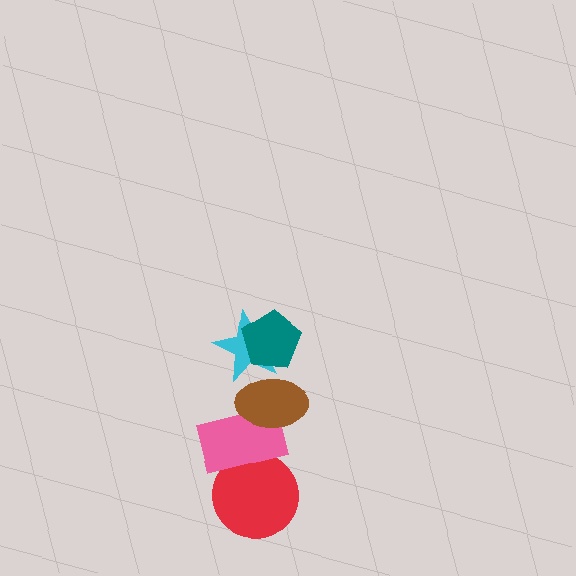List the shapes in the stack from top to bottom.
From top to bottom: the teal pentagon, the cyan star, the brown ellipse, the pink rectangle, the red circle.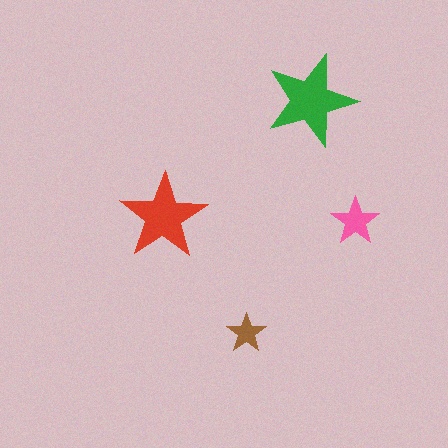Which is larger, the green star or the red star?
The green one.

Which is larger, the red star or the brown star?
The red one.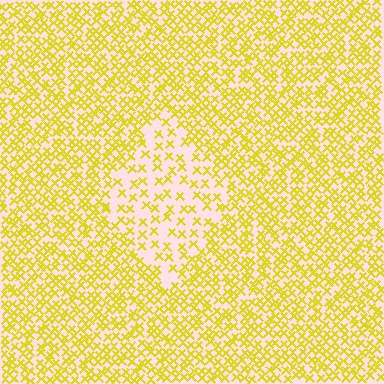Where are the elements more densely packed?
The elements are more densely packed outside the diamond boundary.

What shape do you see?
I see a diamond.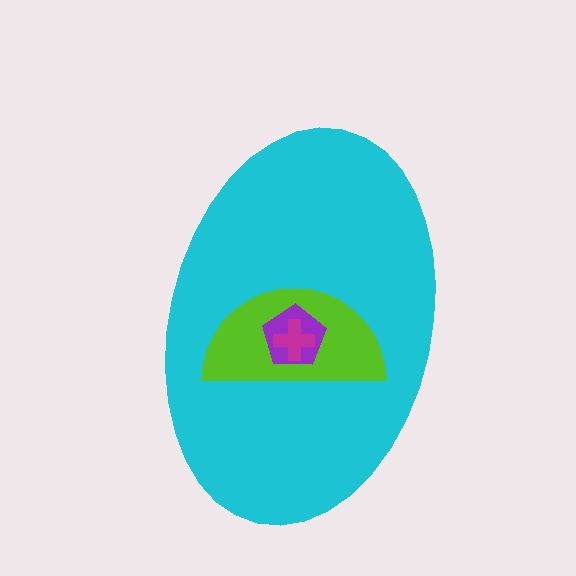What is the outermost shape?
The cyan ellipse.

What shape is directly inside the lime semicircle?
The purple pentagon.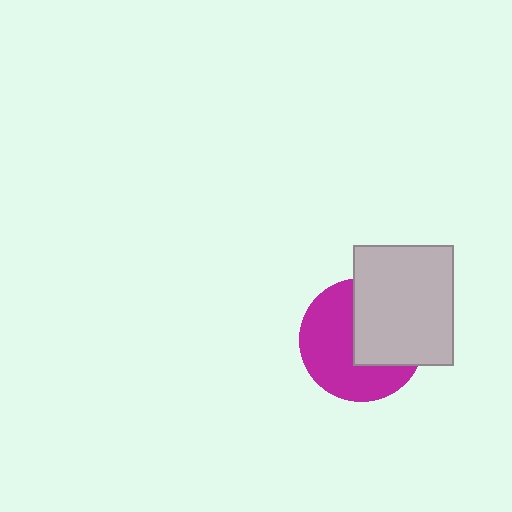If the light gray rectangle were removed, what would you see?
You would see the complete magenta circle.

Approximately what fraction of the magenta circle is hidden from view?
Roughly 43% of the magenta circle is hidden behind the light gray rectangle.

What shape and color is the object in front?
The object in front is a light gray rectangle.